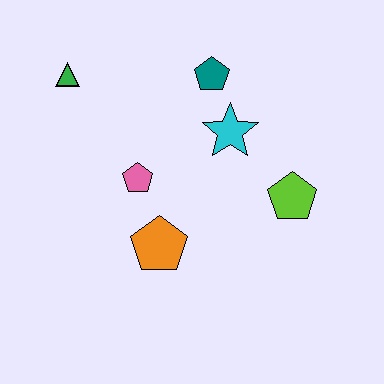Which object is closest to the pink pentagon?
The orange pentagon is closest to the pink pentagon.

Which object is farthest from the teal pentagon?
The orange pentagon is farthest from the teal pentagon.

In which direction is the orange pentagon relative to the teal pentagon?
The orange pentagon is below the teal pentagon.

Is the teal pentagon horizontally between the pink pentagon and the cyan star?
Yes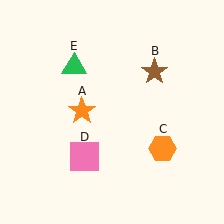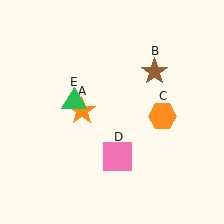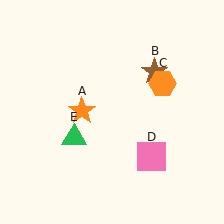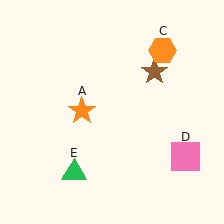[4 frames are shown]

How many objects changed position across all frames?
3 objects changed position: orange hexagon (object C), pink square (object D), green triangle (object E).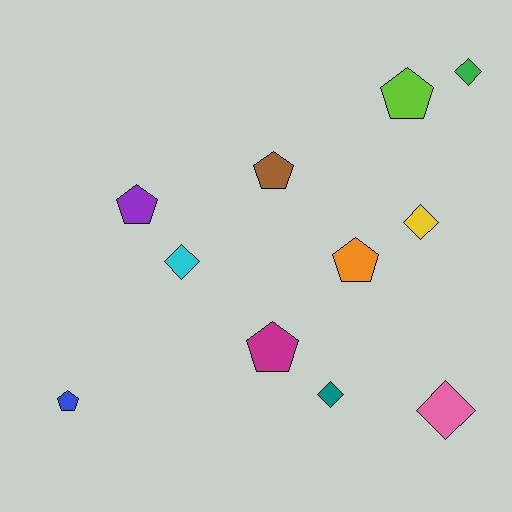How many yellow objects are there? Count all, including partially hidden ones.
There is 1 yellow object.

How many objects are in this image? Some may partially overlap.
There are 11 objects.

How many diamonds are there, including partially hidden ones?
There are 5 diamonds.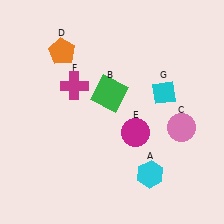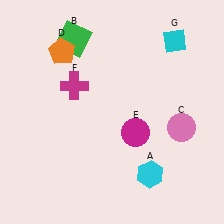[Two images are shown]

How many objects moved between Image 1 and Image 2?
2 objects moved between the two images.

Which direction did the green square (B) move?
The green square (B) moved up.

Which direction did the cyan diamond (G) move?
The cyan diamond (G) moved up.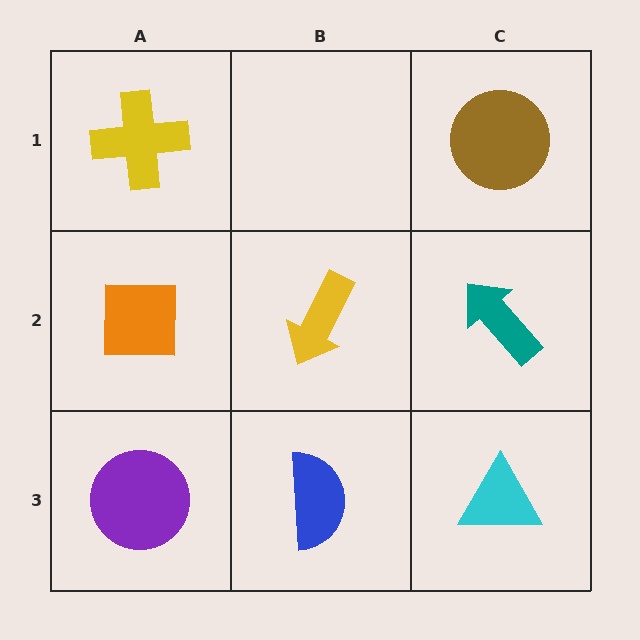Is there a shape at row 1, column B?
No, that cell is empty.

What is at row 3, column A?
A purple circle.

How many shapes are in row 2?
3 shapes.